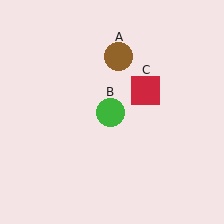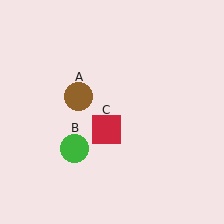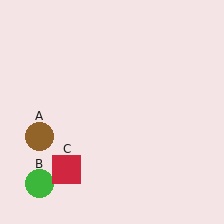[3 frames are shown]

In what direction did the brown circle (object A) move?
The brown circle (object A) moved down and to the left.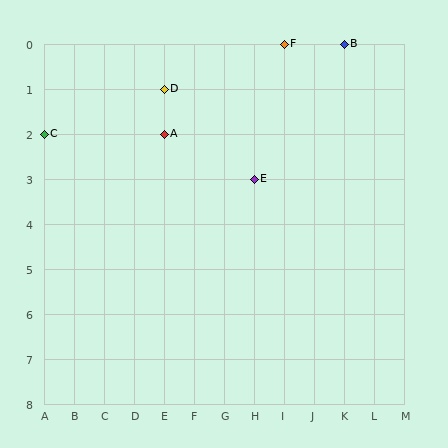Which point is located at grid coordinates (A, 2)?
Point C is at (A, 2).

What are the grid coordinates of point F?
Point F is at grid coordinates (I, 0).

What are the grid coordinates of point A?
Point A is at grid coordinates (E, 2).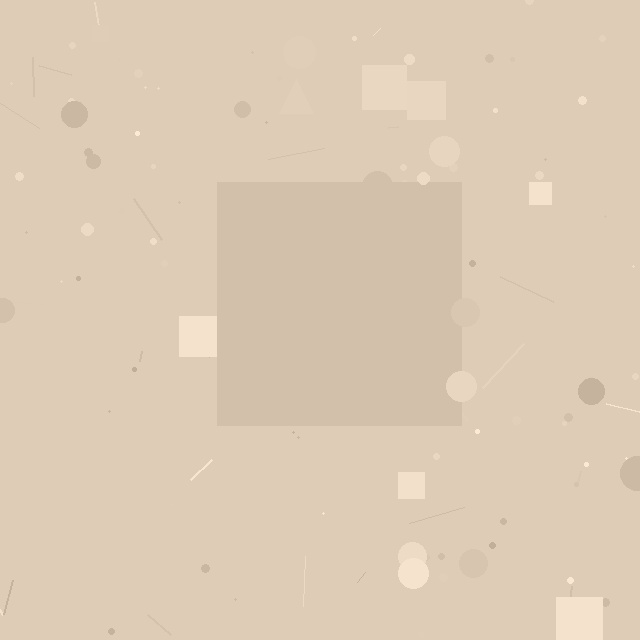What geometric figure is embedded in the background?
A square is embedded in the background.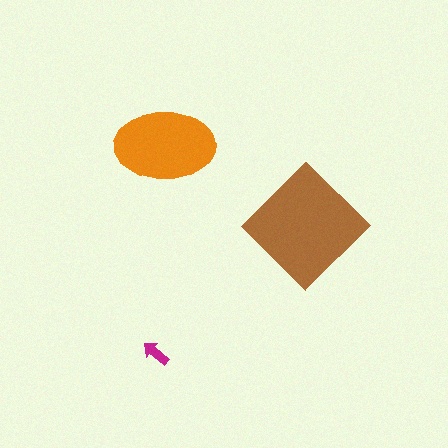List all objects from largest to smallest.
The brown diamond, the orange ellipse, the magenta arrow.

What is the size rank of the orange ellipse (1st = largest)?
2nd.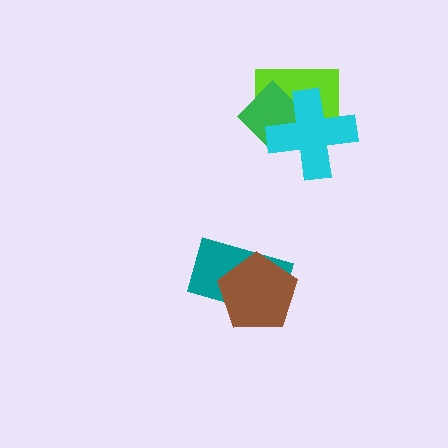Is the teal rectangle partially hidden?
Yes, it is partially covered by another shape.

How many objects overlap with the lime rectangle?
2 objects overlap with the lime rectangle.